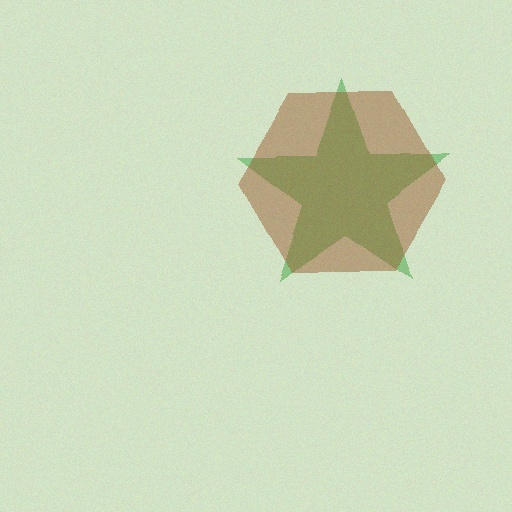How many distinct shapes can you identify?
There are 2 distinct shapes: a green star, a brown hexagon.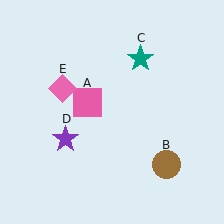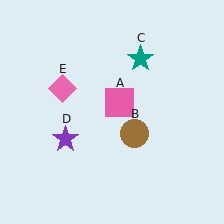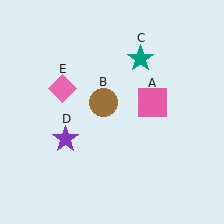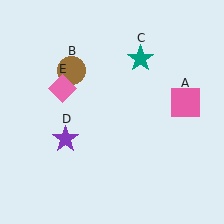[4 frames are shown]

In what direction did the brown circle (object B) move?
The brown circle (object B) moved up and to the left.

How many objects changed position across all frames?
2 objects changed position: pink square (object A), brown circle (object B).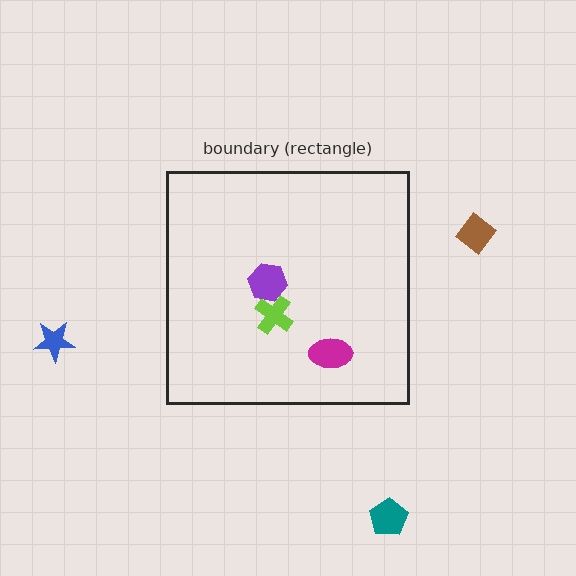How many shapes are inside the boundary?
3 inside, 3 outside.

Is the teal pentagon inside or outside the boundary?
Outside.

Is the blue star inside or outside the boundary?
Outside.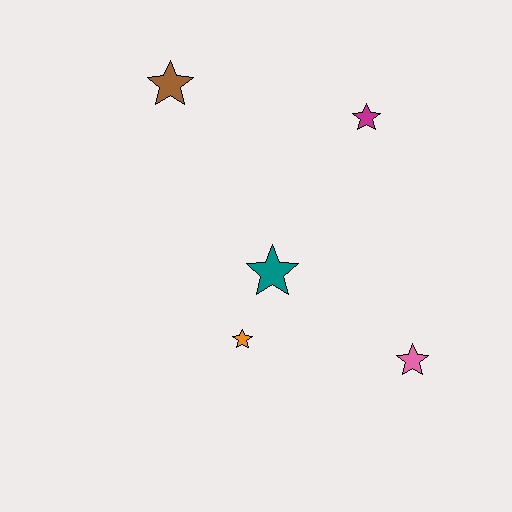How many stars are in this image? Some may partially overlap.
There are 5 stars.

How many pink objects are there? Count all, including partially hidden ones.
There is 1 pink object.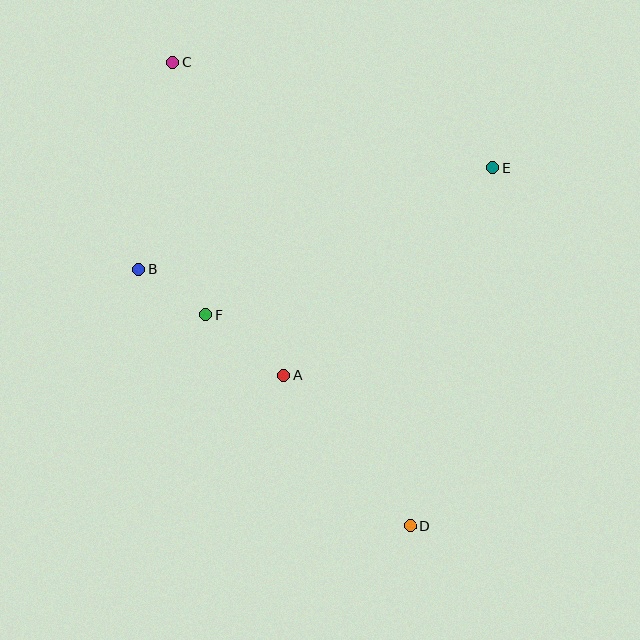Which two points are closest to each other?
Points B and F are closest to each other.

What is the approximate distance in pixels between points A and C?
The distance between A and C is approximately 332 pixels.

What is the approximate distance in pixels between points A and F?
The distance between A and F is approximately 98 pixels.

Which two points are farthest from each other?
Points C and D are farthest from each other.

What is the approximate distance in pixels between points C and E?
The distance between C and E is approximately 337 pixels.